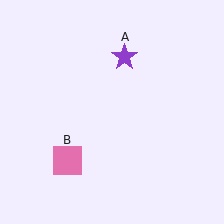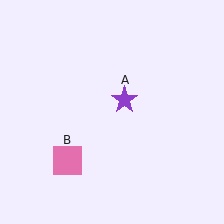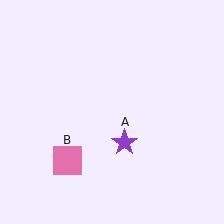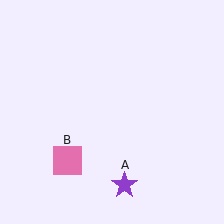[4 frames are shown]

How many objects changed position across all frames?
1 object changed position: purple star (object A).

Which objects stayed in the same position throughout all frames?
Pink square (object B) remained stationary.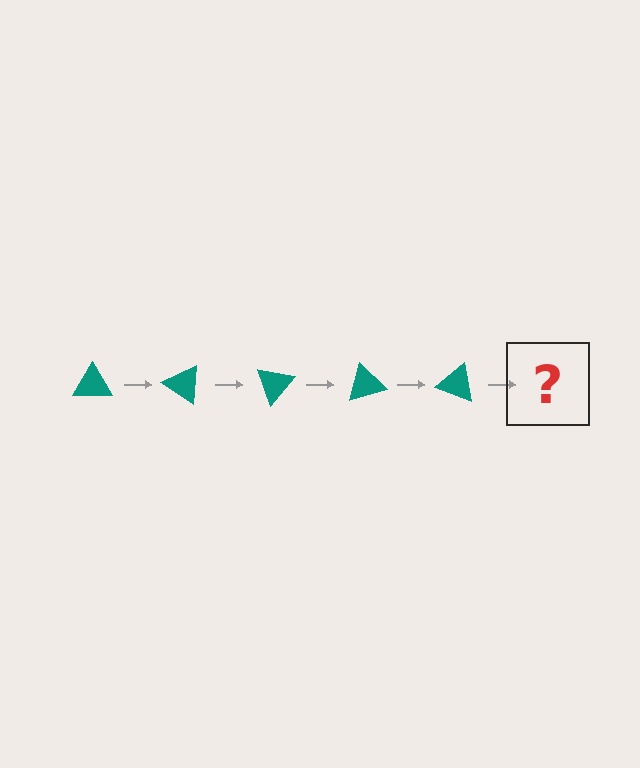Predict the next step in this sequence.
The next step is a teal triangle rotated 175 degrees.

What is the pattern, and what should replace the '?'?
The pattern is that the triangle rotates 35 degrees each step. The '?' should be a teal triangle rotated 175 degrees.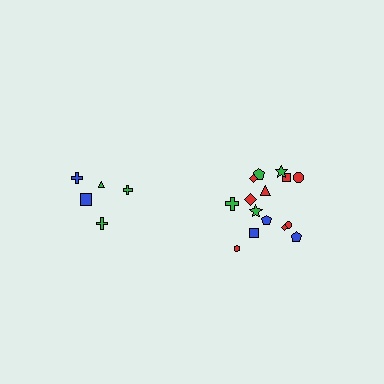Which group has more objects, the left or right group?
The right group.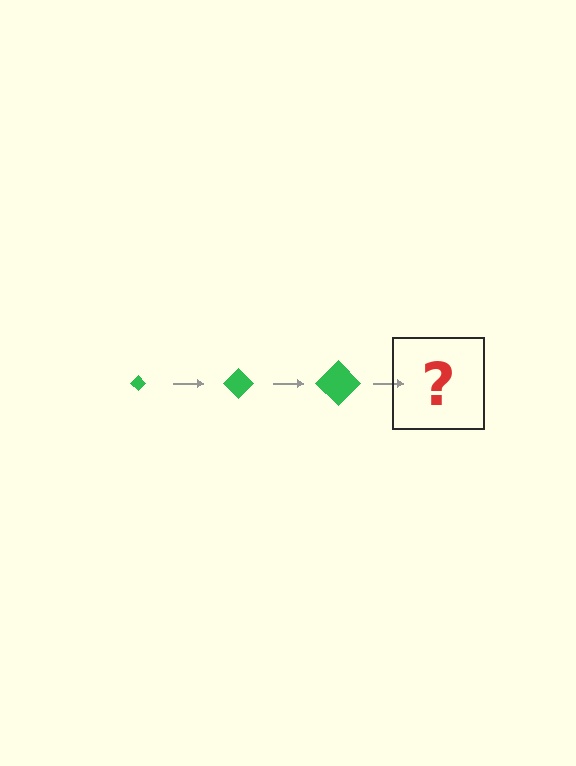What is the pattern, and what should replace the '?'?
The pattern is that the diamond gets progressively larger each step. The '?' should be a green diamond, larger than the previous one.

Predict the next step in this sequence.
The next step is a green diamond, larger than the previous one.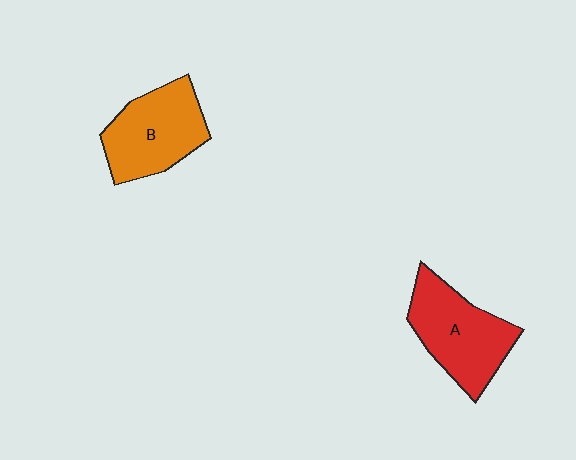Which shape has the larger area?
Shape A (red).